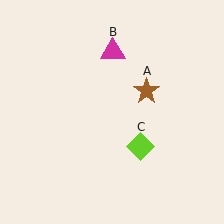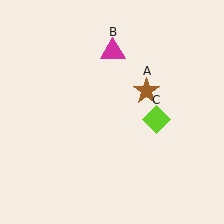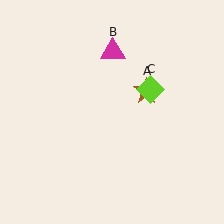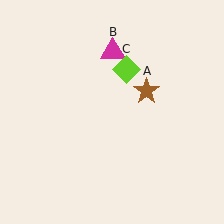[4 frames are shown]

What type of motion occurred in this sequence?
The lime diamond (object C) rotated counterclockwise around the center of the scene.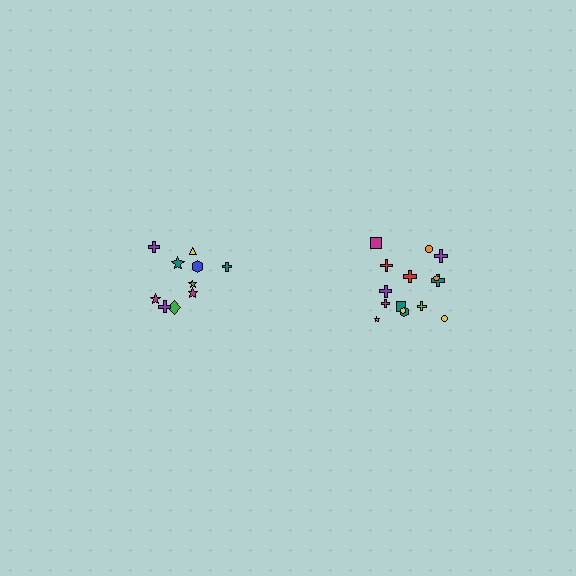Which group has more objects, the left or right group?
The right group.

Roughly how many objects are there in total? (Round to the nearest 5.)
Roughly 25 objects in total.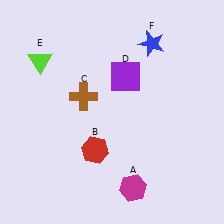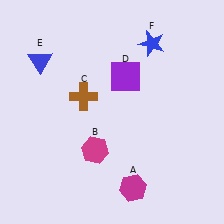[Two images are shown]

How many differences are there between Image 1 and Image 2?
There are 2 differences between the two images.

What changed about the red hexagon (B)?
In Image 1, B is red. In Image 2, it changed to magenta.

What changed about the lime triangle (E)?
In Image 1, E is lime. In Image 2, it changed to blue.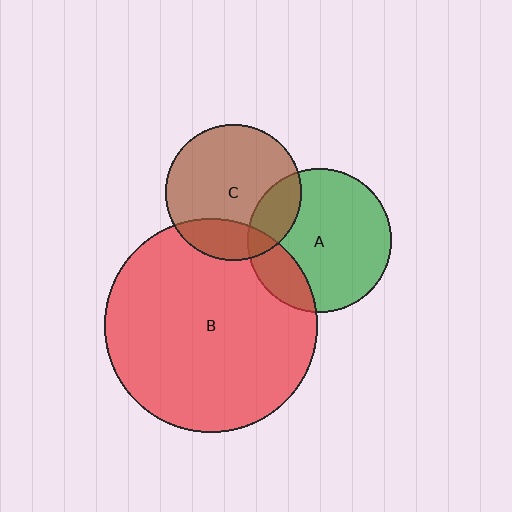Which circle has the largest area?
Circle B (red).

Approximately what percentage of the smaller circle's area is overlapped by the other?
Approximately 20%.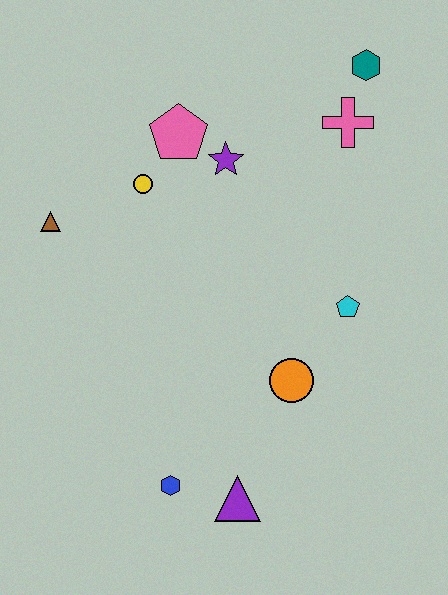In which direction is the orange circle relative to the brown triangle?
The orange circle is to the right of the brown triangle.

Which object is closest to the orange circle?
The cyan pentagon is closest to the orange circle.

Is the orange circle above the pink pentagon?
No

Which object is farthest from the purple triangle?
The teal hexagon is farthest from the purple triangle.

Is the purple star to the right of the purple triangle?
No